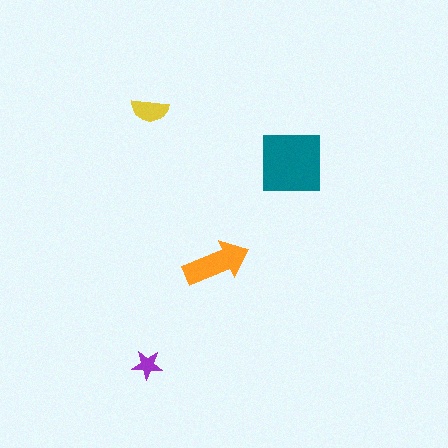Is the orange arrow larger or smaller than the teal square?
Smaller.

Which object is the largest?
The teal square.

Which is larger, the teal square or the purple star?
The teal square.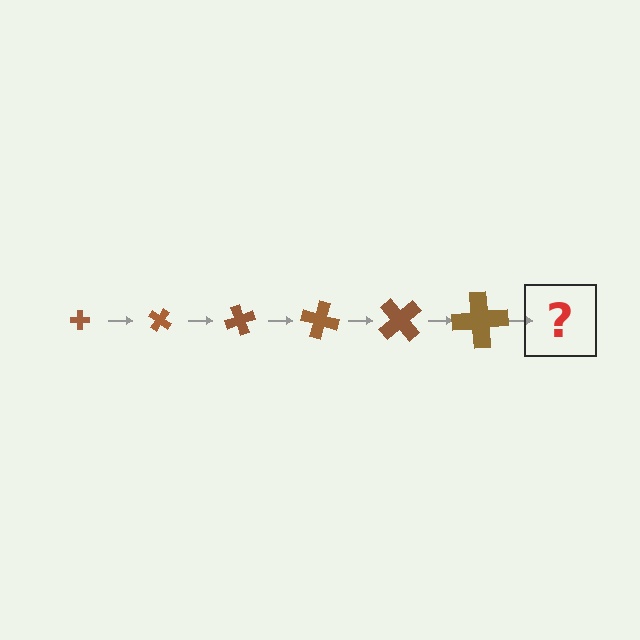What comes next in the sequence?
The next element should be a cross, larger than the previous one and rotated 210 degrees from the start.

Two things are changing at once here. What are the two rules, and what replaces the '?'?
The two rules are that the cross grows larger each step and it rotates 35 degrees each step. The '?' should be a cross, larger than the previous one and rotated 210 degrees from the start.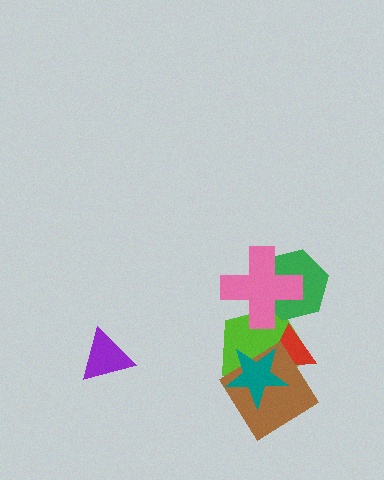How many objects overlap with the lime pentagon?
5 objects overlap with the lime pentagon.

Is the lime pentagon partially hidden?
Yes, it is partially covered by another shape.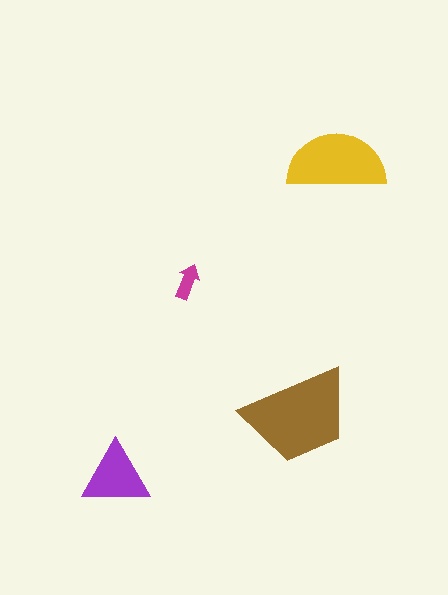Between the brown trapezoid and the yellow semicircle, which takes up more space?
The brown trapezoid.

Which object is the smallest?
The magenta arrow.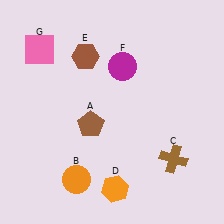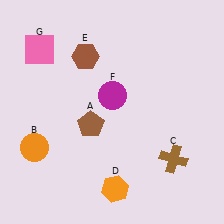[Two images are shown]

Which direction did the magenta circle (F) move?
The magenta circle (F) moved down.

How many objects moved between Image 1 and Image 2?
2 objects moved between the two images.